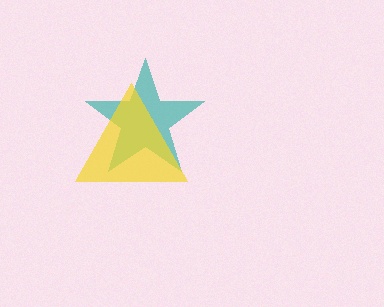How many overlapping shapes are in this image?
There are 2 overlapping shapes in the image.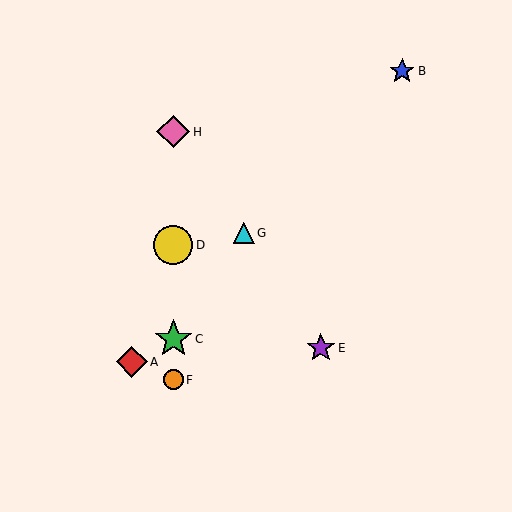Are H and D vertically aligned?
Yes, both are at x≈173.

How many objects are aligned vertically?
4 objects (C, D, F, H) are aligned vertically.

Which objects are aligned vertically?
Objects C, D, F, H are aligned vertically.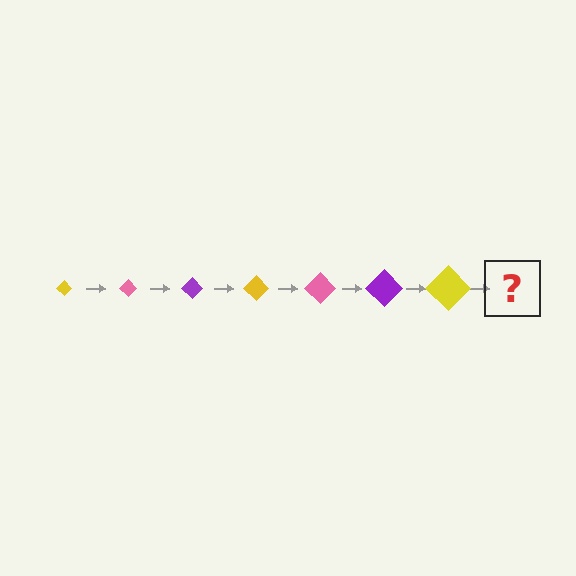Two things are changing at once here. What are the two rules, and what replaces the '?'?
The two rules are that the diamond grows larger each step and the color cycles through yellow, pink, and purple. The '?' should be a pink diamond, larger than the previous one.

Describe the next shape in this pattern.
It should be a pink diamond, larger than the previous one.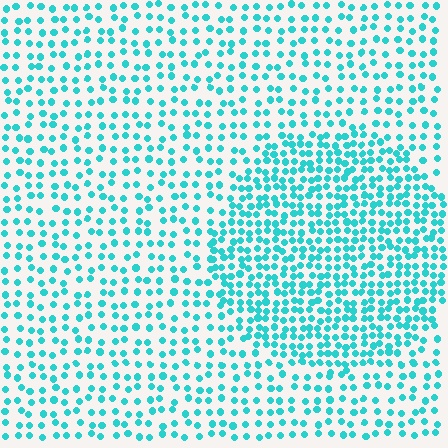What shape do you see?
I see a circle.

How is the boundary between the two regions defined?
The boundary is defined by a change in element density (approximately 1.9x ratio). All elements are the same color, size, and shape.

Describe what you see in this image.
The image contains small cyan elements arranged at two different densities. A circle-shaped region is visible where the elements are more densely packed than the surrounding area.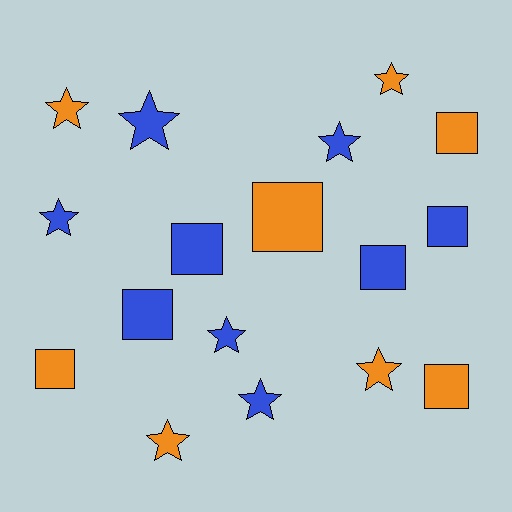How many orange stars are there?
There are 4 orange stars.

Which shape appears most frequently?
Star, with 9 objects.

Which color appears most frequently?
Blue, with 9 objects.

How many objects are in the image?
There are 17 objects.